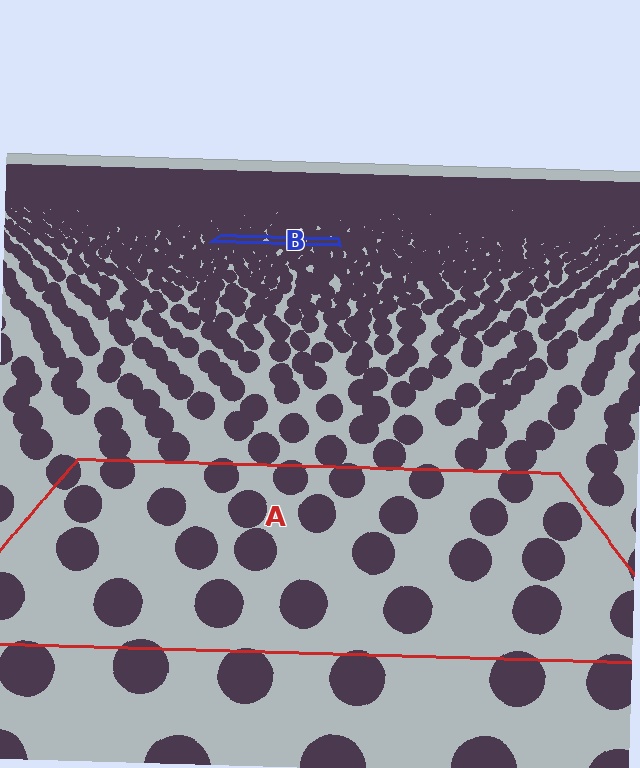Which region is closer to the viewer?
Region A is closer. The texture elements there are larger and more spread out.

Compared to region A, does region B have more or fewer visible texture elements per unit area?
Region B has more texture elements per unit area — they are packed more densely because it is farther away.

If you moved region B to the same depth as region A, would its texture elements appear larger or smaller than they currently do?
They would appear larger. At a closer depth, the same texture elements are projected at a bigger on-screen size.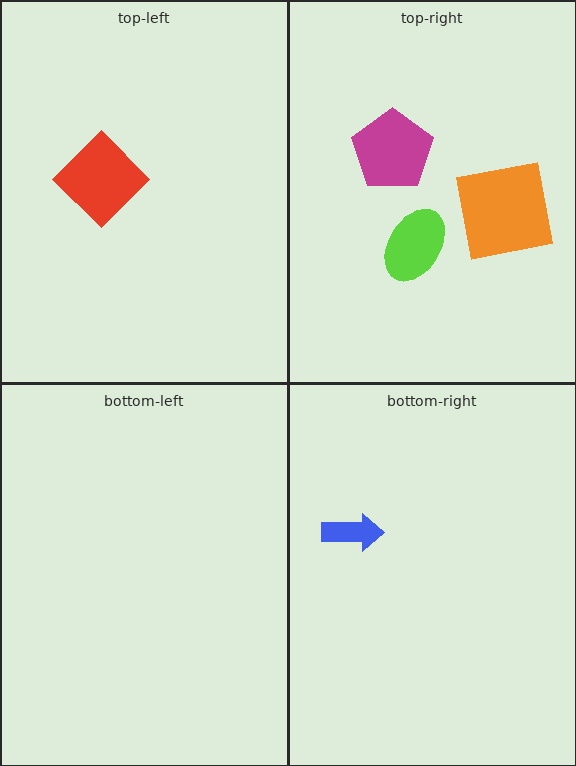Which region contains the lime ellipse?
The top-right region.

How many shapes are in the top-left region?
1.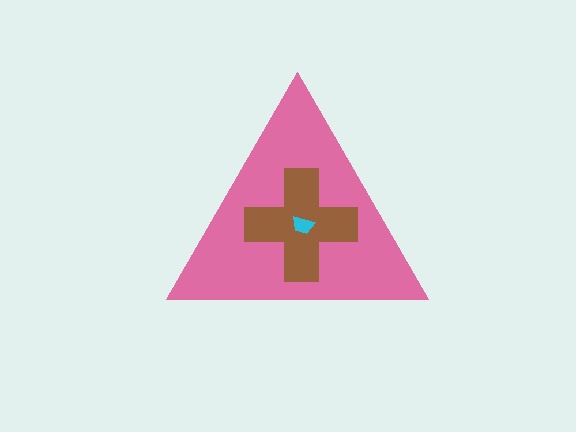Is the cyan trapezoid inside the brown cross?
Yes.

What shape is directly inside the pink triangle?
The brown cross.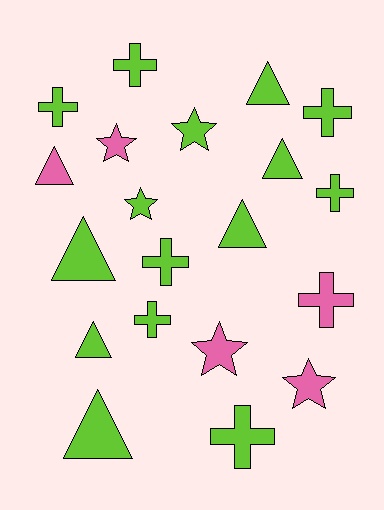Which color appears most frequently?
Lime, with 15 objects.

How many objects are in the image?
There are 20 objects.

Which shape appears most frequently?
Cross, with 8 objects.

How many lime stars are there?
There are 2 lime stars.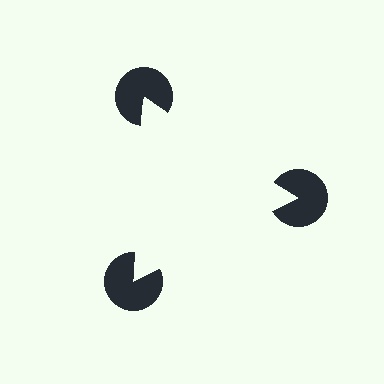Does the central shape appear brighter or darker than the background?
It typically appears slightly brighter than the background, even though no actual brightness change is drawn.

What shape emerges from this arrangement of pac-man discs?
An illusory triangle — its edges are inferred from the aligned wedge cuts in the pac-man discs, not physically drawn.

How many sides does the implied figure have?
3 sides.